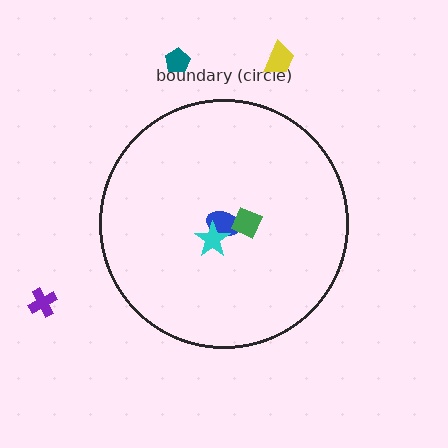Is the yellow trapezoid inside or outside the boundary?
Outside.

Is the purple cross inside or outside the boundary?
Outside.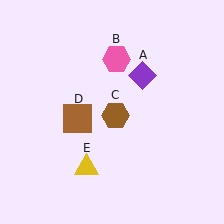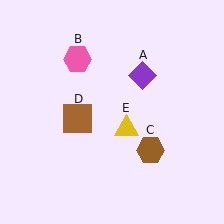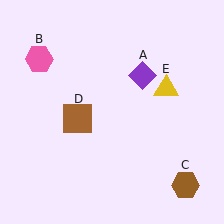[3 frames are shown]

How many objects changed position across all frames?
3 objects changed position: pink hexagon (object B), brown hexagon (object C), yellow triangle (object E).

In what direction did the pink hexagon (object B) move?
The pink hexagon (object B) moved left.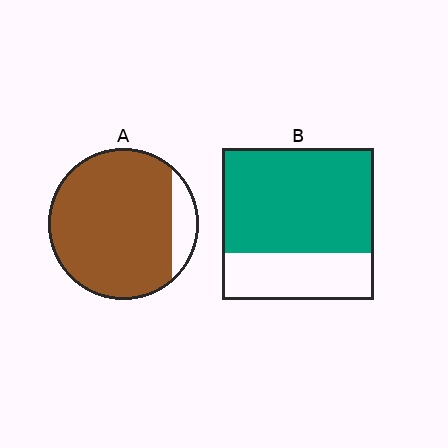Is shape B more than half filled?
Yes.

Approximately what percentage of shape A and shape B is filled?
A is approximately 90% and B is approximately 70%.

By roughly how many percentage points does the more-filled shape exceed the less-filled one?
By roughly 20 percentage points (A over B).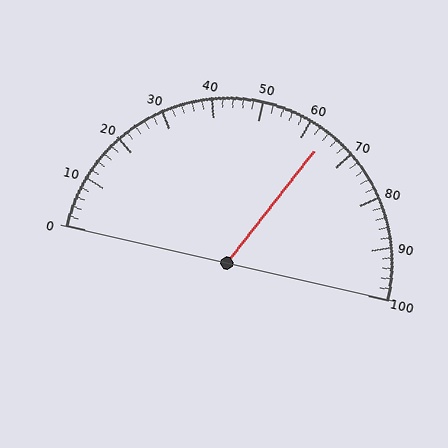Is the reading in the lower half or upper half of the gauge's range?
The reading is in the upper half of the range (0 to 100).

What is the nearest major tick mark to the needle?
The nearest major tick mark is 60.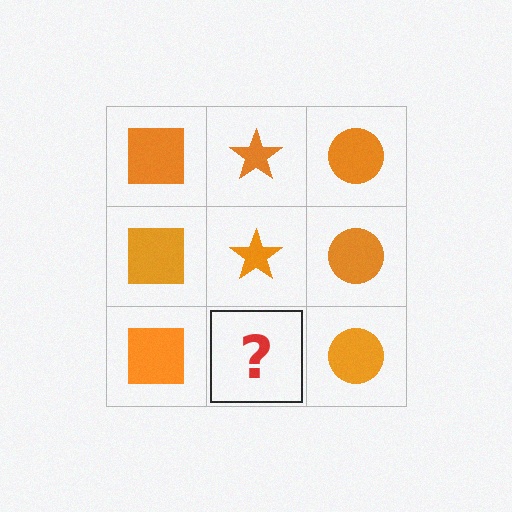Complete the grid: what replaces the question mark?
The question mark should be replaced with an orange star.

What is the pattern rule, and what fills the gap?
The rule is that each column has a consistent shape. The gap should be filled with an orange star.